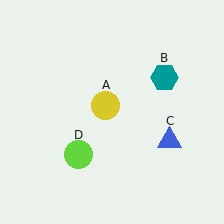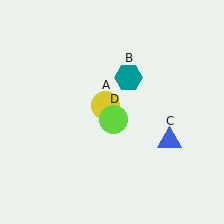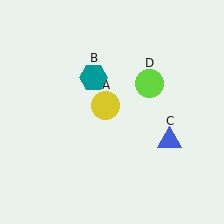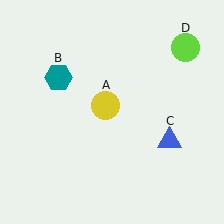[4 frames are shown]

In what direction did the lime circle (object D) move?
The lime circle (object D) moved up and to the right.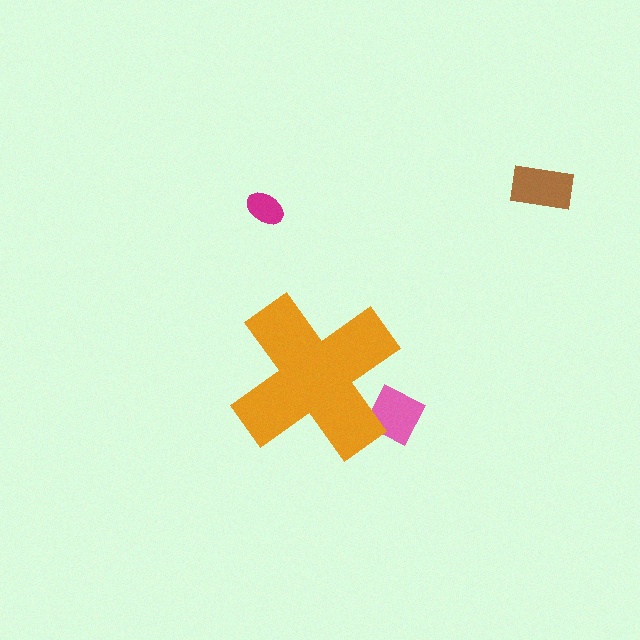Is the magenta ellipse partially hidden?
No, the magenta ellipse is fully visible.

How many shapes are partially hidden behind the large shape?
1 shape is partially hidden.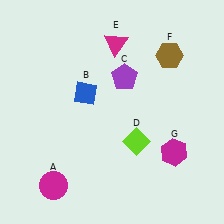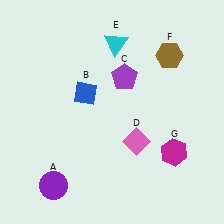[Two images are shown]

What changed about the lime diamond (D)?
In Image 1, D is lime. In Image 2, it changed to pink.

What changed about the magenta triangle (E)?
In Image 1, E is magenta. In Image 2, it changed to cyan.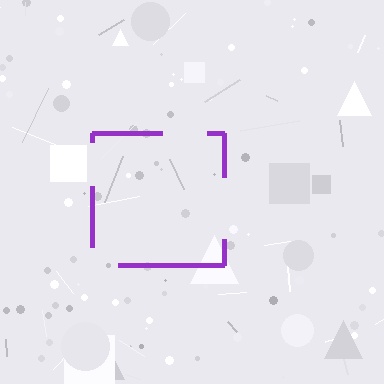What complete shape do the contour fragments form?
The contour fragments form a square.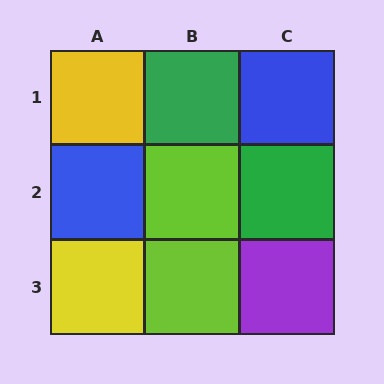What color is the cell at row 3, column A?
Yellow.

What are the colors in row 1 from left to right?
Yellow, green, blue.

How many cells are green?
2 cells are green.